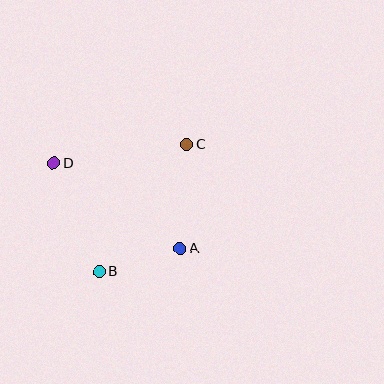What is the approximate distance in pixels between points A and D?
The distance between A and D is approximately 152 pixels.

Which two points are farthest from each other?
Points B and C are farthest from each other.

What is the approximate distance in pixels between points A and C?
The distance between A and C is approximately 104 pixels.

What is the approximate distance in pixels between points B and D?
The distance between B and D is approximately 117 pixels.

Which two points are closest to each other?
Points A and B are closest to each other.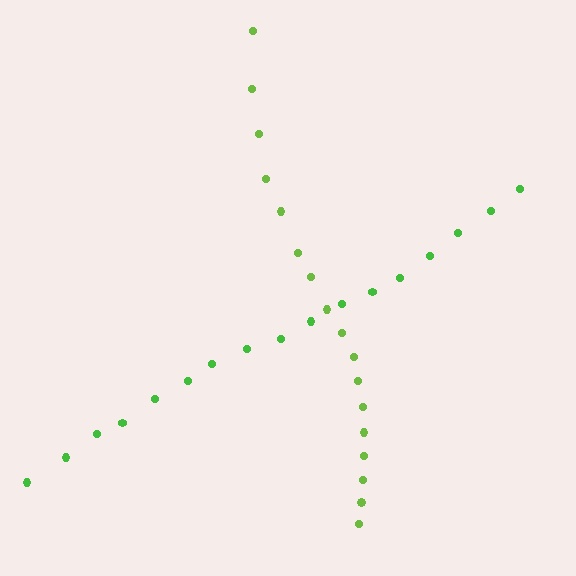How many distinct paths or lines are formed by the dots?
There are 2 distinct paths.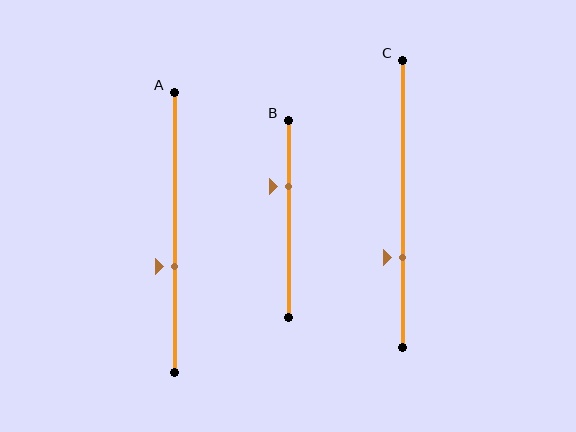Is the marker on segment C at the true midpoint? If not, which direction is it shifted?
No, the marker on segment C is shifted downward by about 19% of the segment length.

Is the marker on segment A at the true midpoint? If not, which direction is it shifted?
No, the marker on segment A is shifted downward by about 12% of the segment length.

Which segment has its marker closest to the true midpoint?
Segment A has its marker closest to the true midpoint.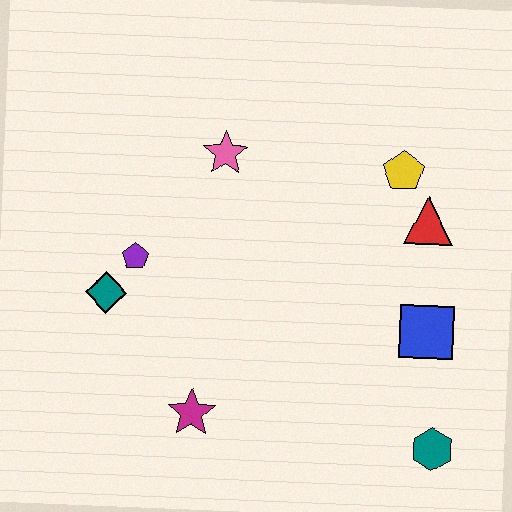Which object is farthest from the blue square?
The teal diamond is farthest from the blue square.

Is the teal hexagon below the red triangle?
Yes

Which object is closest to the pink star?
The purple pentagon is closest to the pink star.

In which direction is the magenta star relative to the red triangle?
The magenta star is to the left of the red triangle.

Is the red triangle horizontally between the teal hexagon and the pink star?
Yes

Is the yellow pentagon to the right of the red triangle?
No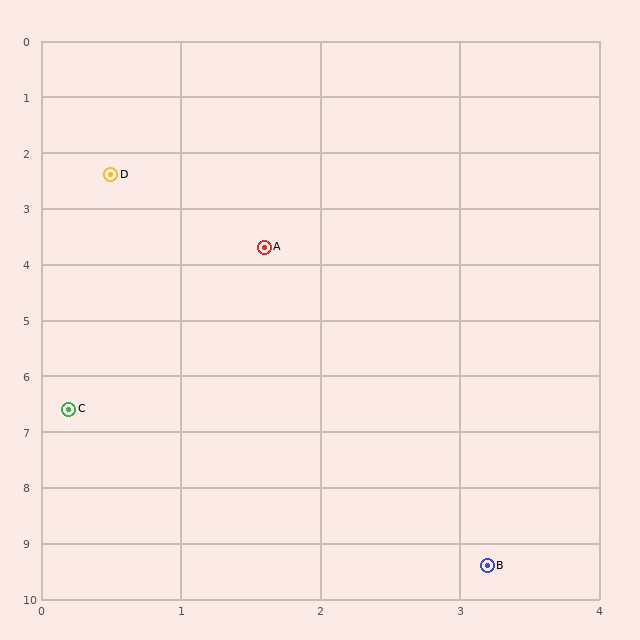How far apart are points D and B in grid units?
Points D and B are about 7.5 grid units apart.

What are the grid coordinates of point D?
Point D is at approximately (0.5, 2.4).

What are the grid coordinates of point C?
Point C is at approximately (0.2, 6.6).